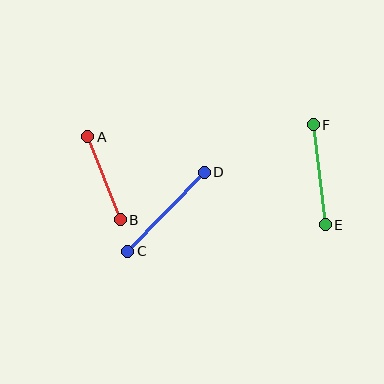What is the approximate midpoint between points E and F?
The midpoint is at approximately (319, 175) pixels.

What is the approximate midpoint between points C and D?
The midpoint is at approximately (166, 212) pixels.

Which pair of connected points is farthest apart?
Points C and D are farthest apart.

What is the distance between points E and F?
The distance is approximately 101 pixels.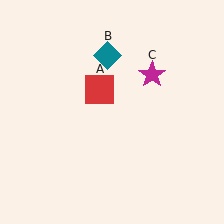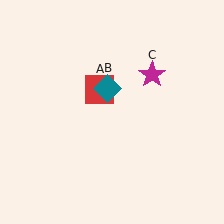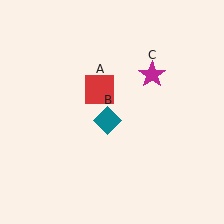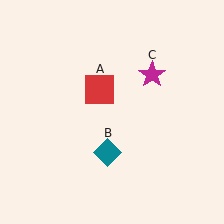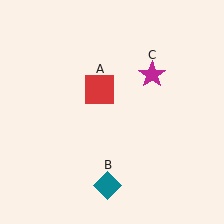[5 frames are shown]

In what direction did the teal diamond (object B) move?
The teal diamond (object B) moved down.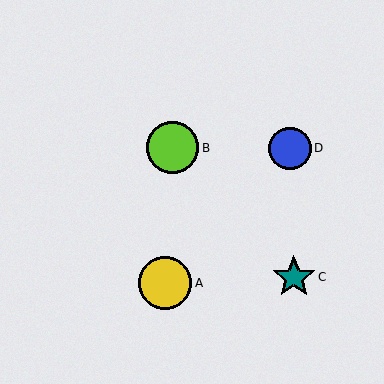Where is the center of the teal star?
The center of the teal star is at (294, 277).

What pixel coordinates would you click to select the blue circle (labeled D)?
Click at (290, 148) to select the blue circle D.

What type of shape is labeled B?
Shape B is a lime circle.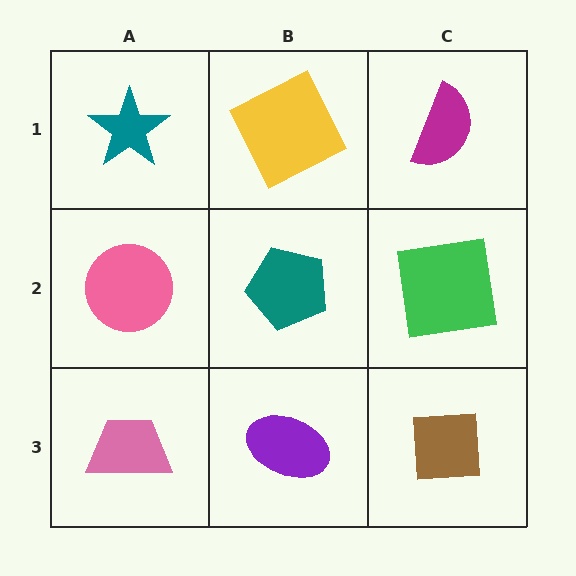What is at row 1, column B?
A yellow square.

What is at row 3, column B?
A purple ellipse.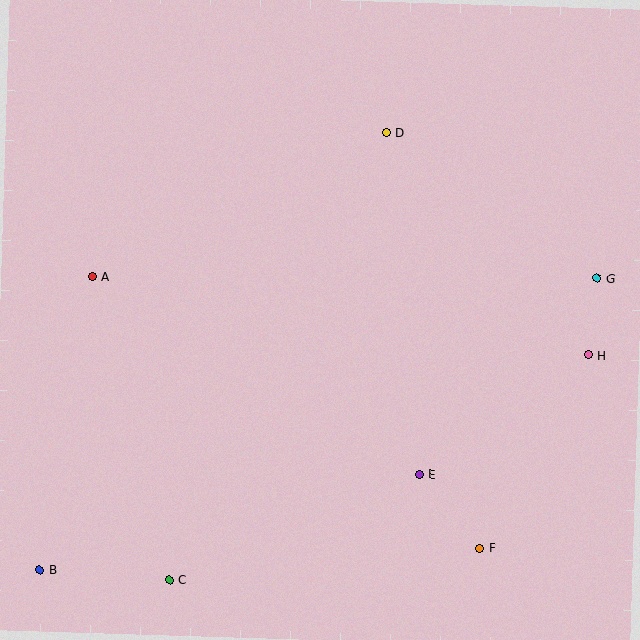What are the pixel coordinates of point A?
Point A is at (93, 277).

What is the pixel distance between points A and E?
The distance between A and E is 382 pixels.